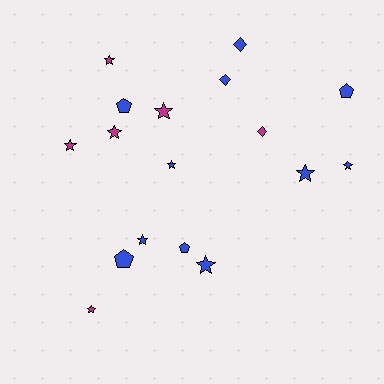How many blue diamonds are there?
There are 2 blue diamonds.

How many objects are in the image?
There are 17 objects.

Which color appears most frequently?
Blue, with 11 objects.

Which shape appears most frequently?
Star, with 10 objects.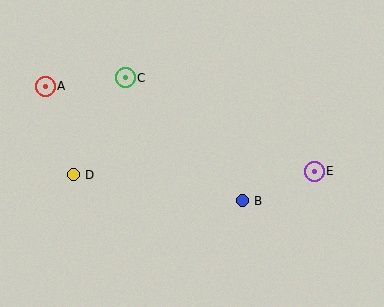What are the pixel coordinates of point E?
Point E is at (314, 171).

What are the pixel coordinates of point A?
Point A is at (45, 86).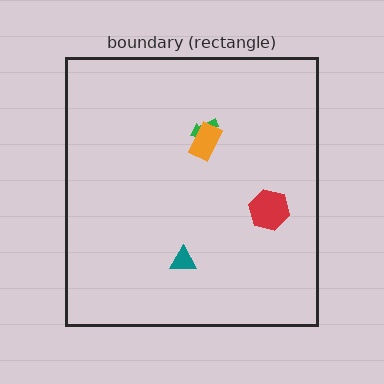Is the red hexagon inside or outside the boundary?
Inside.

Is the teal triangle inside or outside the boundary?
Inside.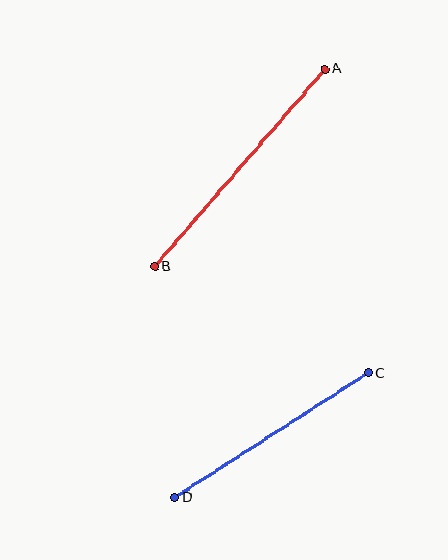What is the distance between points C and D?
The distance is approximately 230 pixels.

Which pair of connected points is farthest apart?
Points A and B are farthest apart.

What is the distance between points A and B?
The distance is approximately 261 pixels.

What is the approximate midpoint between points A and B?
The midpoint is at approximately (240, 168) pixels.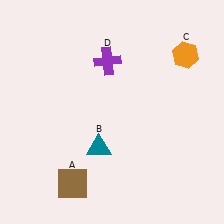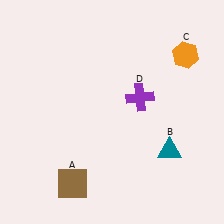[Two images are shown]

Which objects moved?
The objects that moved are: the teal triangle (B), the purple cross (D).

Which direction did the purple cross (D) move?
The purple cross (D) moved down.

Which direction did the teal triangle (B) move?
The teal triangle (B) moved right.